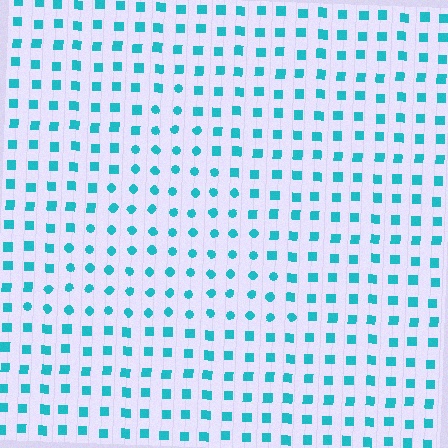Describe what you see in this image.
The image is filled with small cyan elements arranged in a uniform grid. A triangle-shaped region contains circles, while the surrounding area contains squares. The boundary is defined purely by the change in element shape.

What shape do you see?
I see a triangle.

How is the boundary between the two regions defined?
The boundary is defined by a change in element shape: circles inside vs. squares outside. All elements share the same color and spacing.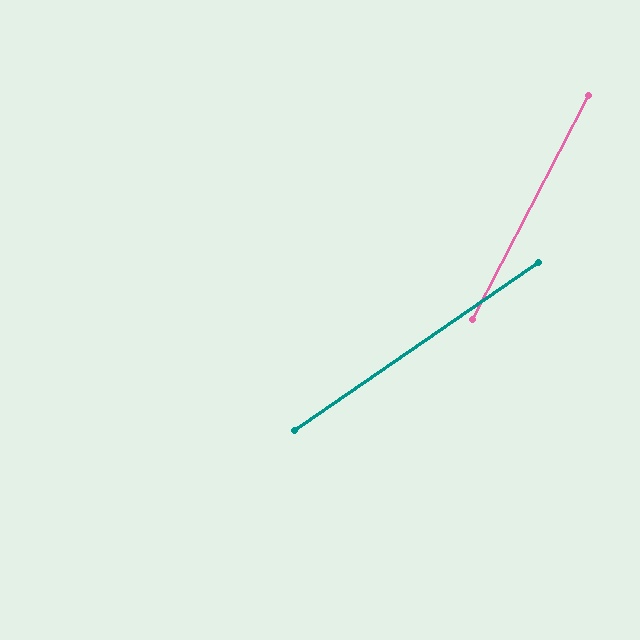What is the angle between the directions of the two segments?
Approximately 28 degrees.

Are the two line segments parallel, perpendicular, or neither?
Neither parallel nor perpendicular — they differ by about 28°.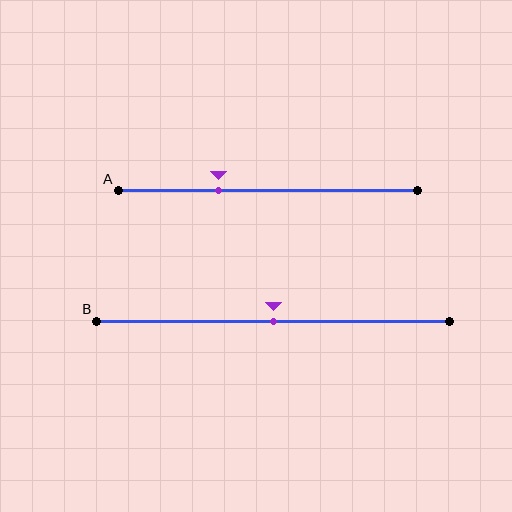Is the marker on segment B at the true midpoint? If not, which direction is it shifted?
Yes, the marker on segment B is at the true midpoint.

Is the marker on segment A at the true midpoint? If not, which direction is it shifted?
No, the marker on segment A is shifted to the left by about 16% of the segment length.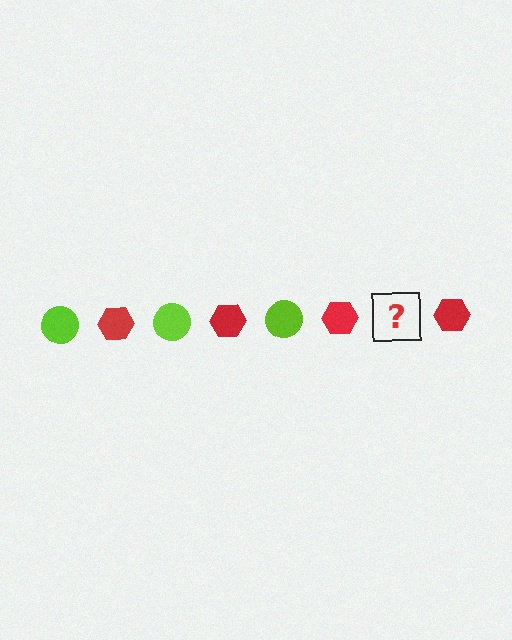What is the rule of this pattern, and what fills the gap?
The rule is that the pattern alternates between lime circle and red hexagon. The gap should be filled with a lime circle.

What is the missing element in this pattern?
The missing element is a lime circle.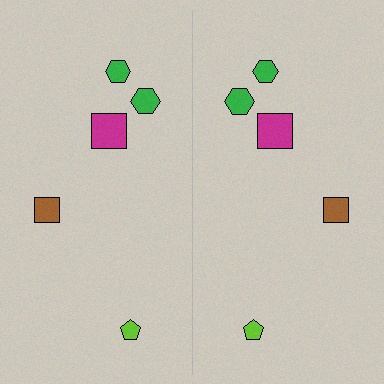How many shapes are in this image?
There are 10 shapes in this image.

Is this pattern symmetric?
Yes, this pattern has bilateral (reflection) symmetry.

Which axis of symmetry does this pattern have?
The pattern has a vertical axis of symmetry running through the center of the image.